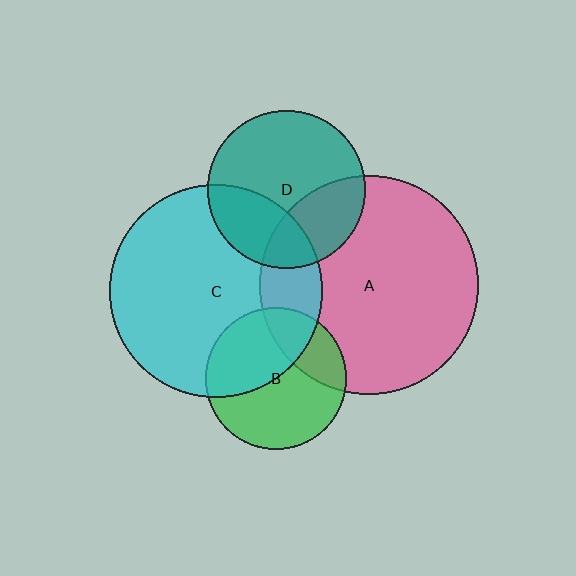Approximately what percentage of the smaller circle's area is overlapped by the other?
Approximately 45%.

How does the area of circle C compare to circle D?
Approximately 1.8 times.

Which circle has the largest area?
Circle A (pink).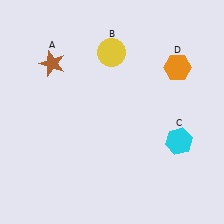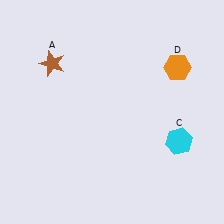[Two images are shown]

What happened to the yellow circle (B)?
The yellow circle (B) was removed in Image 2. It was in the top-left area of Image 1.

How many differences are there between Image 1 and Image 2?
There is 1 difference between the two images.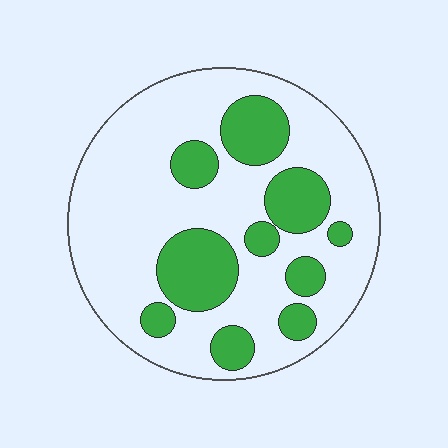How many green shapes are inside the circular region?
10.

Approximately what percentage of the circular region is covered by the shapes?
Approximately 30%.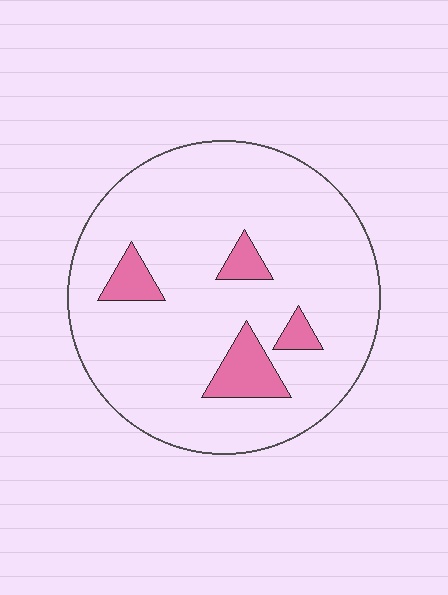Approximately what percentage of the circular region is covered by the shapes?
Approximately 10%.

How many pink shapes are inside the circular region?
4.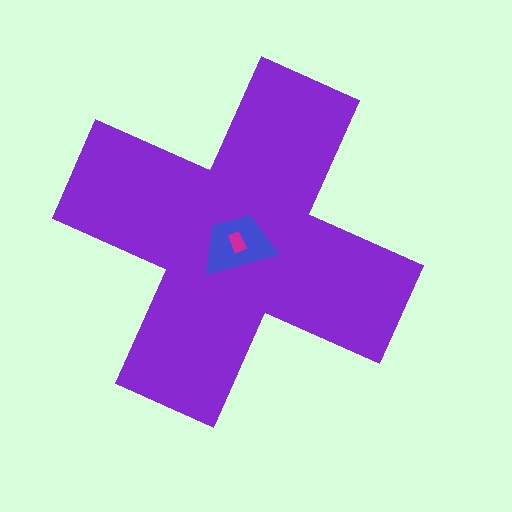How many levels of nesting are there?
3.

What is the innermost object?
The magenta rectangle.